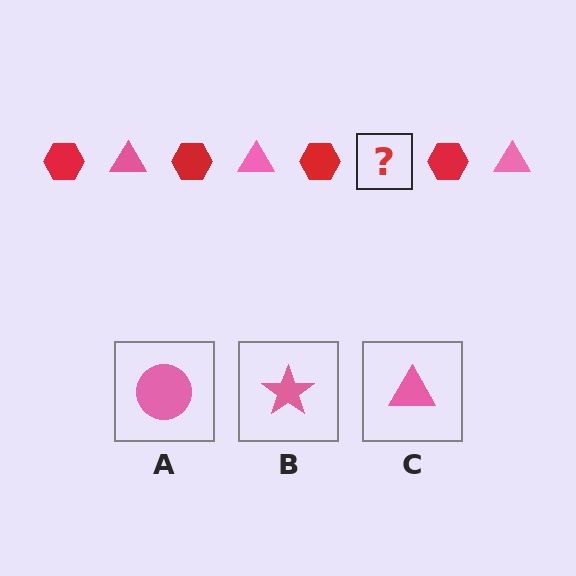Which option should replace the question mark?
Option C.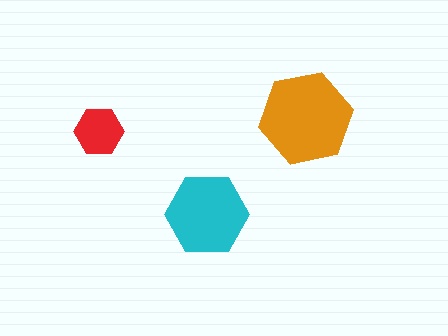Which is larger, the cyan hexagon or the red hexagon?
The cyan one.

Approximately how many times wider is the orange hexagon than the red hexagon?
About 2 times wider.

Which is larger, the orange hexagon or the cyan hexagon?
The orange one.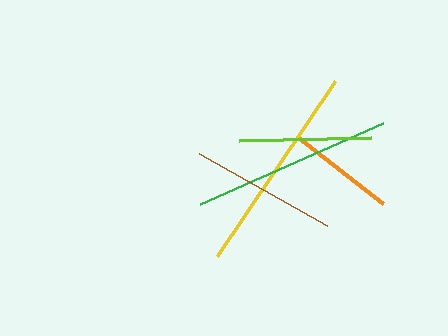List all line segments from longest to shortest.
From longest to shortest: yellow, green, brown, lime, orange.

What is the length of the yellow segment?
The yellow segment is approximately 211 pixels long.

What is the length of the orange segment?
The orange segment is approximately 110 pixels long.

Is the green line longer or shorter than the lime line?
The green line is longer than the lime line.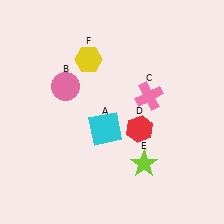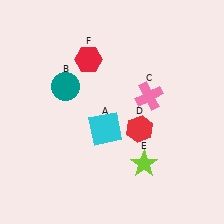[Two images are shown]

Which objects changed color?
B changed from pink to teal. F changed from yellow to red.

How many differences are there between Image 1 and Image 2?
There are 2 differences between the two images.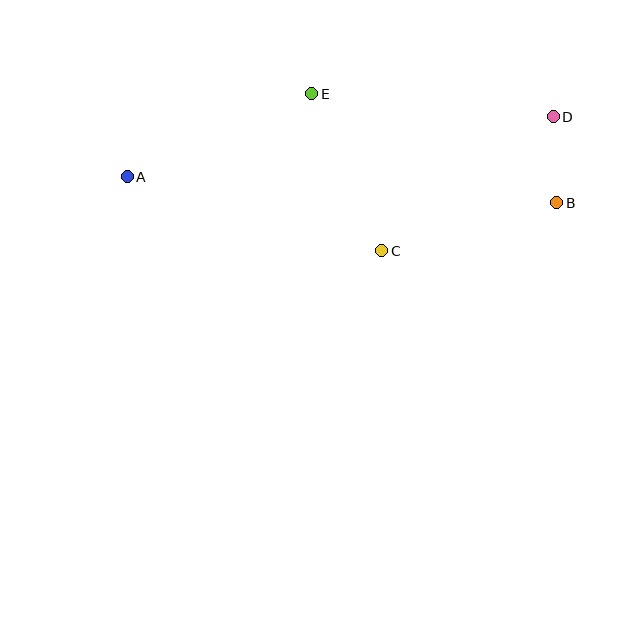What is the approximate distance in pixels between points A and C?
The distance between A and C is approximately 265 pixels.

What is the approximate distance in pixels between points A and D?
The distance between A and D is approximately 430 pixels.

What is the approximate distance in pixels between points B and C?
The distance between B and C is approximately 181 pixels.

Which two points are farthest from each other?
Points A and B are farthest from each other.